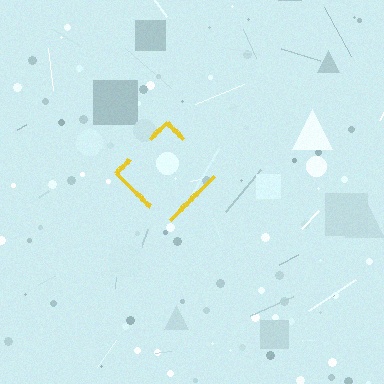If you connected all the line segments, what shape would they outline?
They would outline a diamond.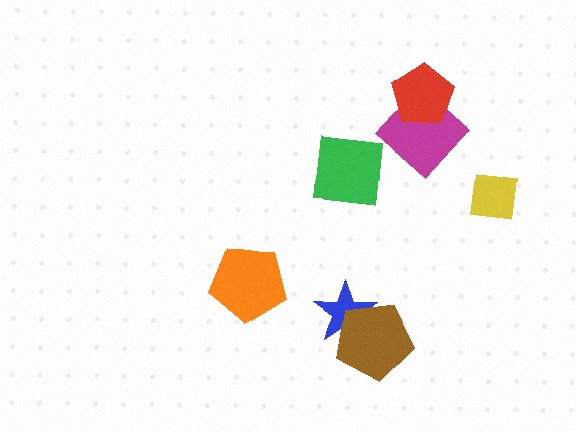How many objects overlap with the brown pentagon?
1 object overlaps with the brown pentagon.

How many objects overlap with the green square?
0 objects overlap with the green square.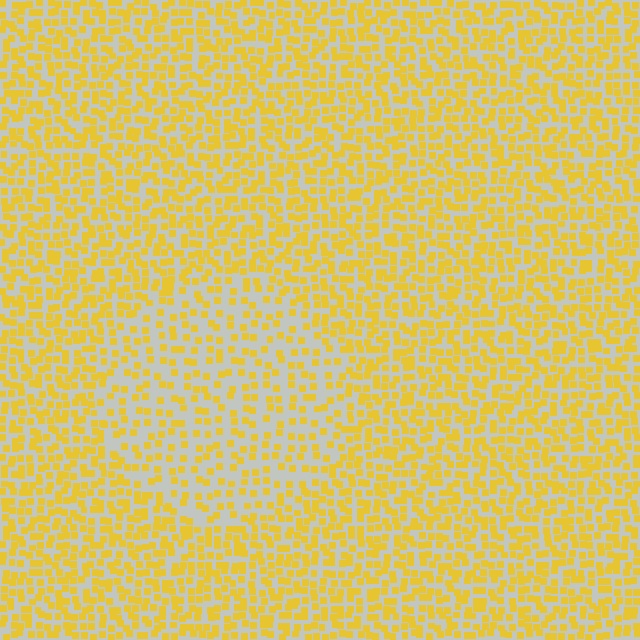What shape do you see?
I see a circle.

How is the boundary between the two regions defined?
The boundary is defined by a change in element density (approximately 1.8x ratio). All elements are the same color, size, and shape.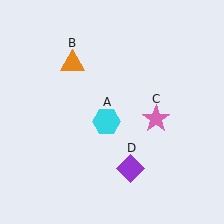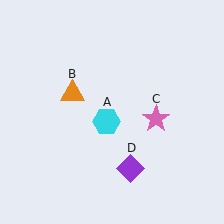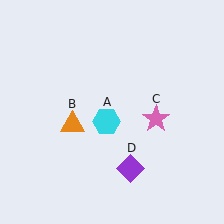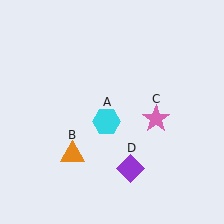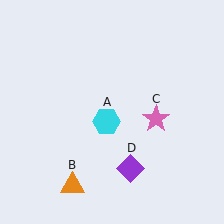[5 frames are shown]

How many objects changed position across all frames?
1 object changed position: orange triangle (object B).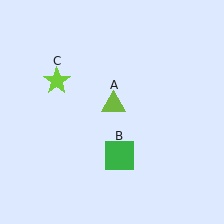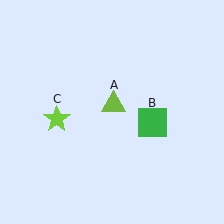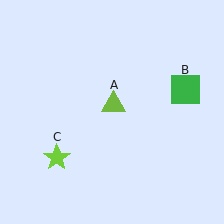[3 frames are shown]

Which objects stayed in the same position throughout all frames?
Lime triangle (object A) remained stationary.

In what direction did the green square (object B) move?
The green square (object B) moved up and to the right.